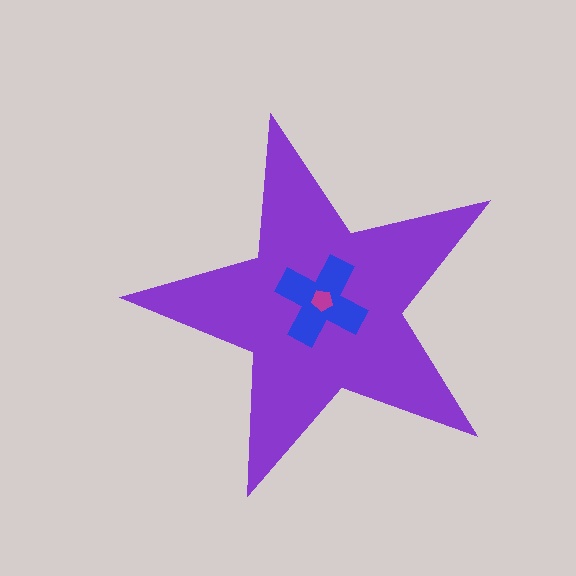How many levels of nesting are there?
3.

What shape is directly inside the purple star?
The blue cross.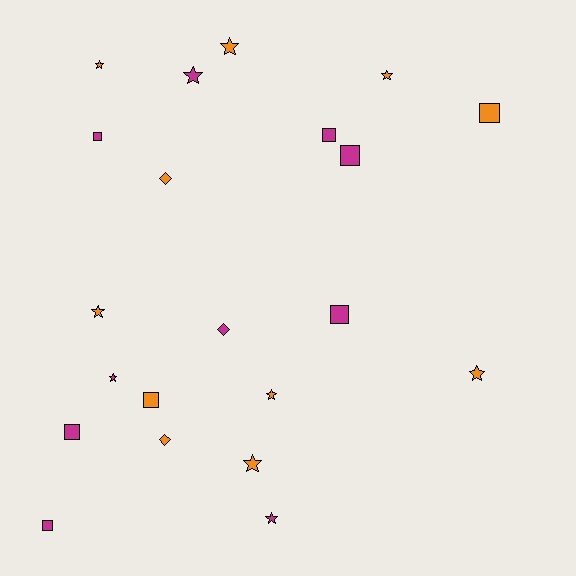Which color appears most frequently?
Orange, with 11 objects.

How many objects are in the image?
There are 21 objects.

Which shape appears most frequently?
Star, with 10 objects.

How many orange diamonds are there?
There are 2 orange diamonds.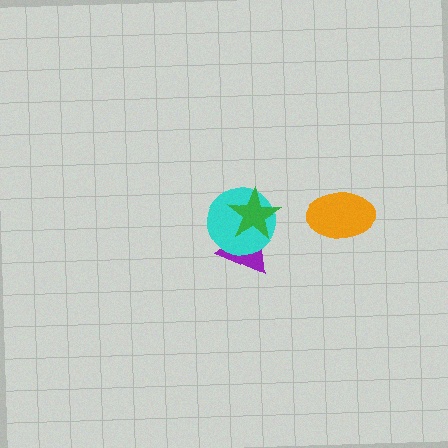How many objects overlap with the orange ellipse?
0 objects overlap with the orange ellipse.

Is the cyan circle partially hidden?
Yes, it is partially covered by another shape.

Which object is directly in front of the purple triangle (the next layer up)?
The cyan circle is directly in front of the purple triangle.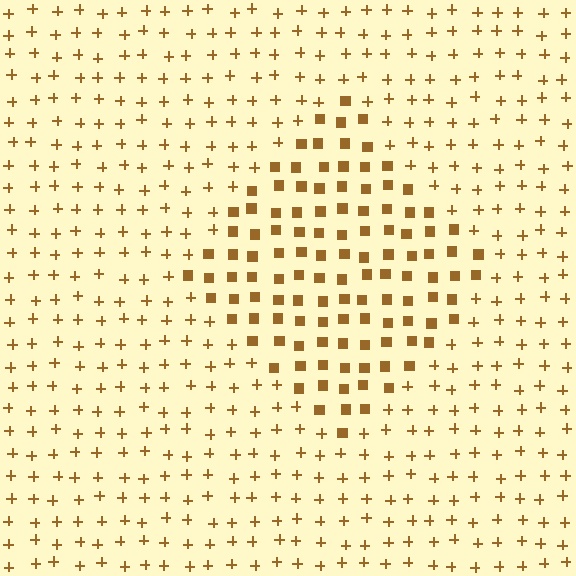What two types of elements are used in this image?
The image uses squares inside the diamond region and plus signs outside it.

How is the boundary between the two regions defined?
The boundary is defined by a change in element shape: squares inside vs. plus signs outside. All elements share the same color and spacing.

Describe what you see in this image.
The image is filled with small brown elements arranged in a uniform grid. A diamond-shaped region contains squares, while the surrounding area contains plus signs. The boundary is defined purely by the change in element shape.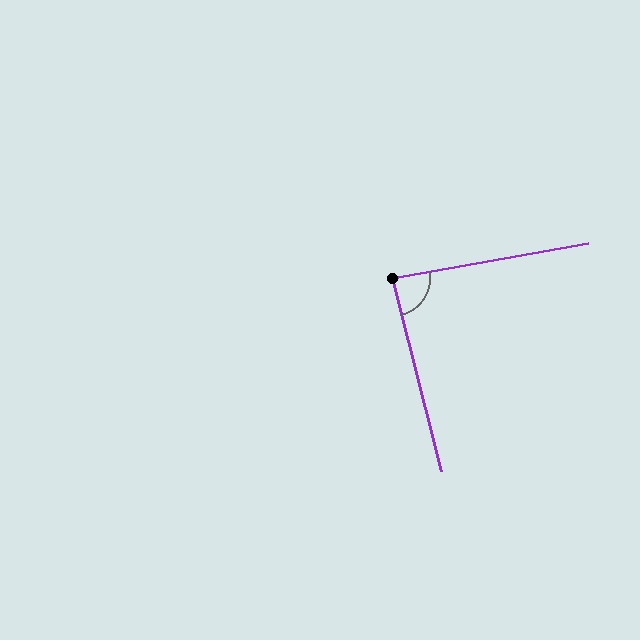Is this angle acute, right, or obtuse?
It is approximately a right angle.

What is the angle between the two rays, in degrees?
Approximately 86 degrees.